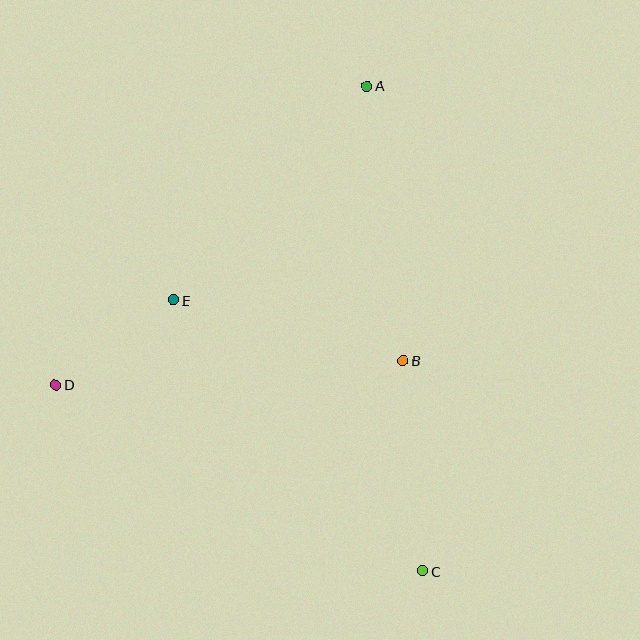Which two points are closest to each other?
Points D and E are closest to each other.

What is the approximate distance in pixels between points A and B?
The distance between A and B is approximately 277 pixels.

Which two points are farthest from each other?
Points A and C are farthest from each other.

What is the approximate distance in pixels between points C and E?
The distance between C and E is approximately 368 pixels.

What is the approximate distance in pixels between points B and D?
The distance between B and D is approximately 348 pixels.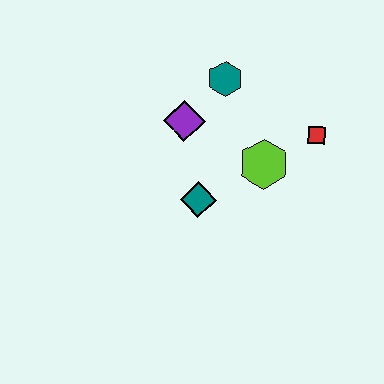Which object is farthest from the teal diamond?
The red square is farthest from the teal diamond.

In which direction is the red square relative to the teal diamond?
The red square is to the right of the teal diamond.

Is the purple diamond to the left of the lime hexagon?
Yes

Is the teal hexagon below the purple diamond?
No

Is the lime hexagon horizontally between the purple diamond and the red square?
Yes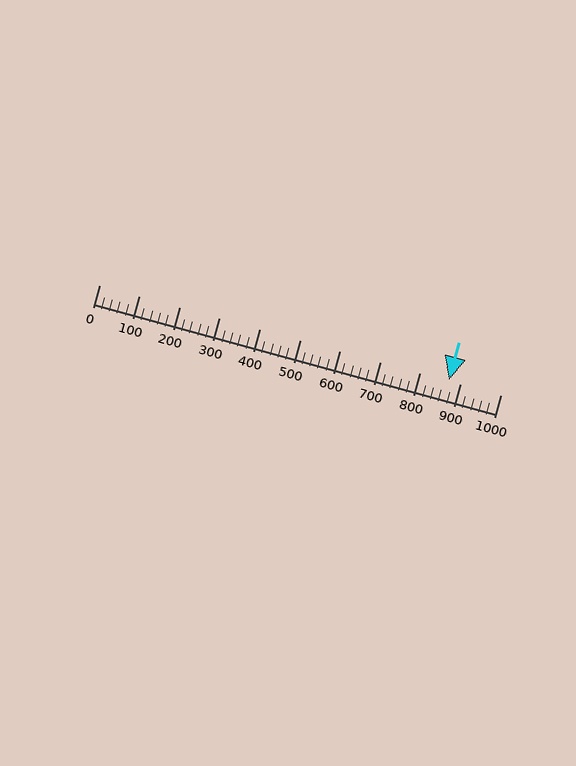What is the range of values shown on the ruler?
The ruler shows values from 0 to 1000.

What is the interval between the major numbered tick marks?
The major tick marks are spaced 100 units apart.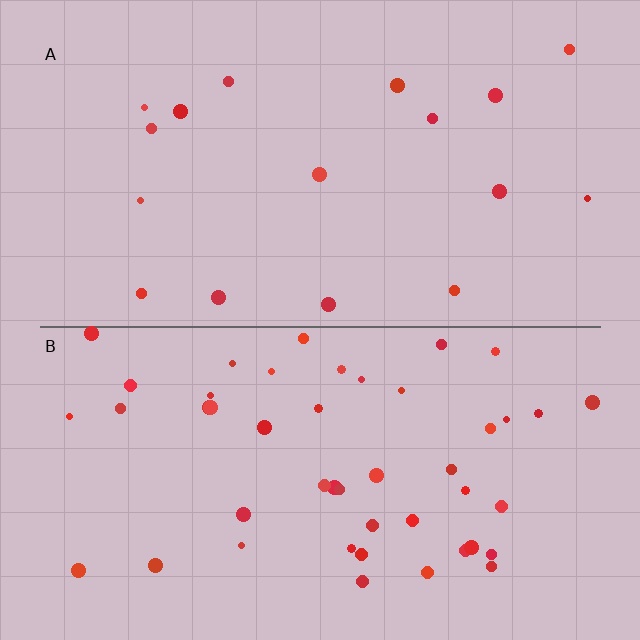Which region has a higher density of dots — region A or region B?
B (the bottom).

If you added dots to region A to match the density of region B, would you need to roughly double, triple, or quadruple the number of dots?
Approximately triple.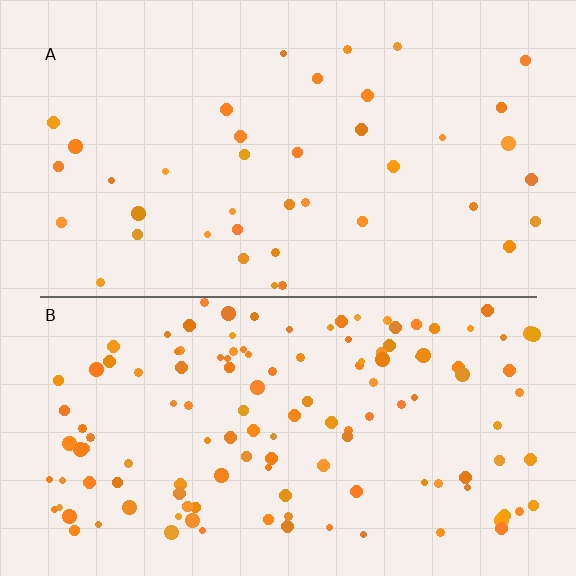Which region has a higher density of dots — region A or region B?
B (the bottom).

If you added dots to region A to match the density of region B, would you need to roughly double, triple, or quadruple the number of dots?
Approximately triple.